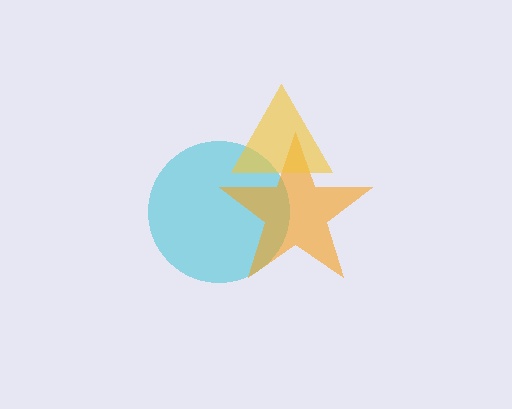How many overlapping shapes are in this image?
There are 3 overlapping shapes in the image.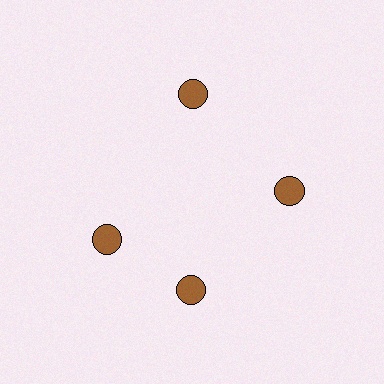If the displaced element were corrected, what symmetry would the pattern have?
It would have 4-fold rotational symmetry — the pattern would map onto itself every 90 degrees.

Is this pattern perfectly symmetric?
No. The 4 brown circles are arranged in a ring, but one element near the 9 o'clock position is rotated out of alignment along the ring, breaking the 4-fold rotational symmetry.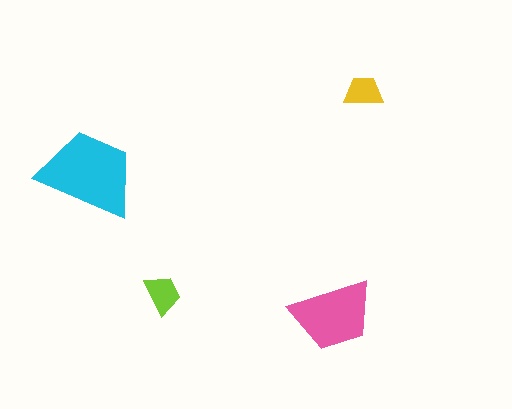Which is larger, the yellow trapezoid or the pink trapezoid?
The pink one.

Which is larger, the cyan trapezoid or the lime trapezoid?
The cyan one.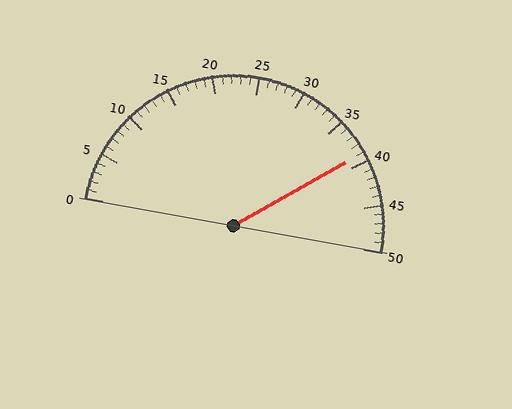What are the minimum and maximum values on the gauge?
The gauge ranges from 0 to 50.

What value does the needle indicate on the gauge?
The needle indicates approximately 39.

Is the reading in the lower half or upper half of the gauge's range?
The reading is in the upper half of the range (0 to 50).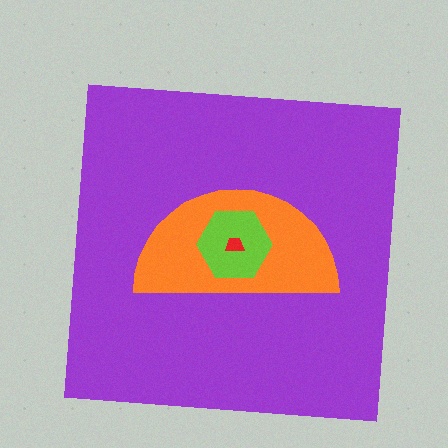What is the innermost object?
The red trapezoid.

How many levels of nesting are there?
4.